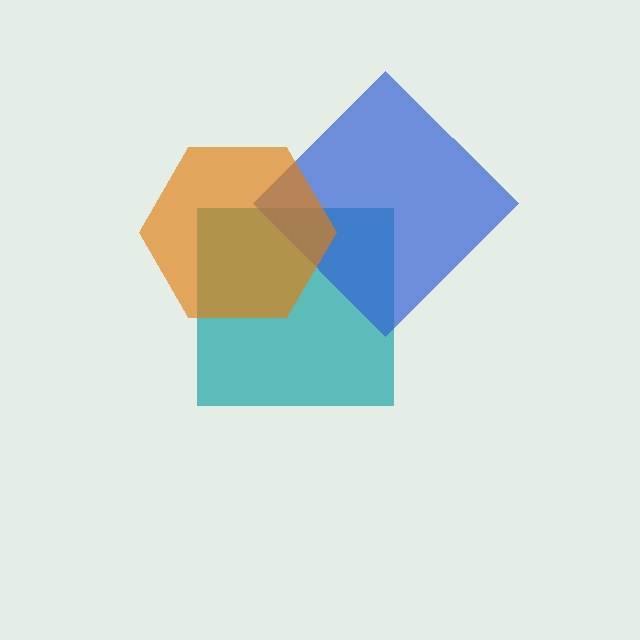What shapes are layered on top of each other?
The layered shapes are: a teal square, a blue diamond, an orange hexagon.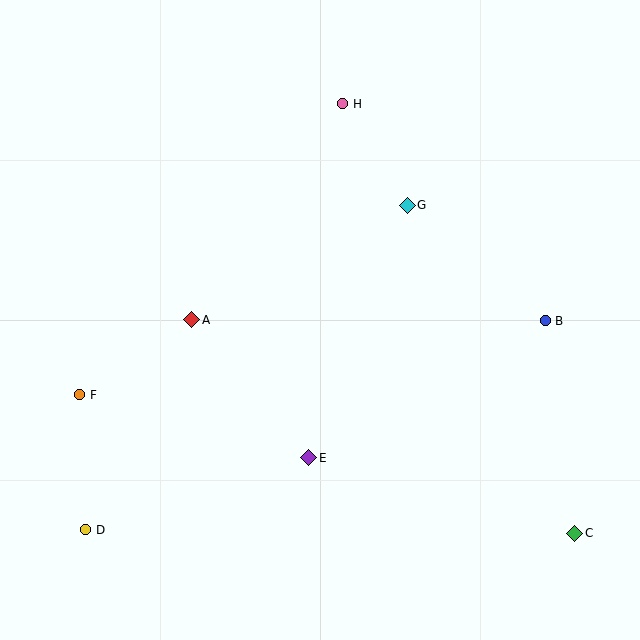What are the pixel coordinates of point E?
Point E is at (309, 458).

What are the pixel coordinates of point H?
Point H is at (343, 104).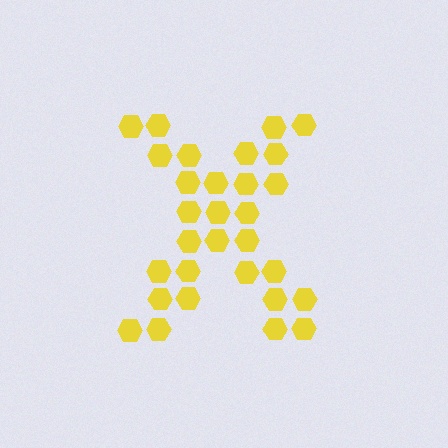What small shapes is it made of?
It is made of small hexagons.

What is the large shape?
The large shape is the letter X.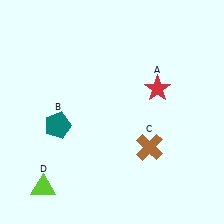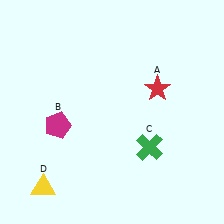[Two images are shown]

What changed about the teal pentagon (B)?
In Image 1, B is teal. In Image 2, it changed to magenta.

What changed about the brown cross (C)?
In Image 1, C is brown. In Image 2, it changed to green.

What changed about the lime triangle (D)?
In Image 1, D is lime. In Image 2, it changed to yellow.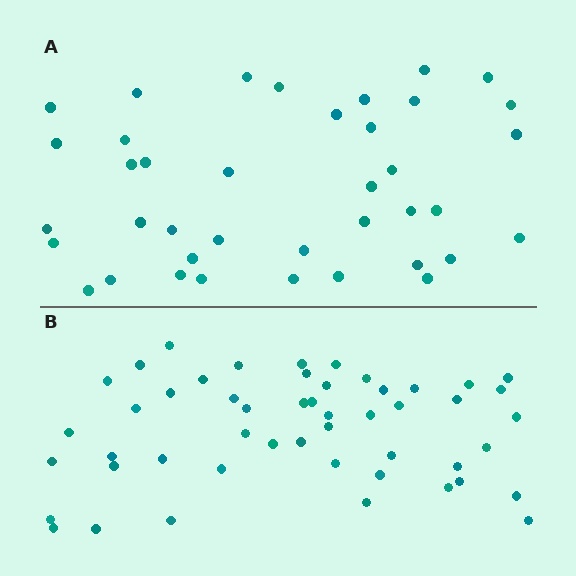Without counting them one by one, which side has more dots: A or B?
Region B (the bottom region) has more dots.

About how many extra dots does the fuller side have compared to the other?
Region B has roughly 12 or so more dots than region A.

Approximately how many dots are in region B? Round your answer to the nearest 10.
About 50 dots.